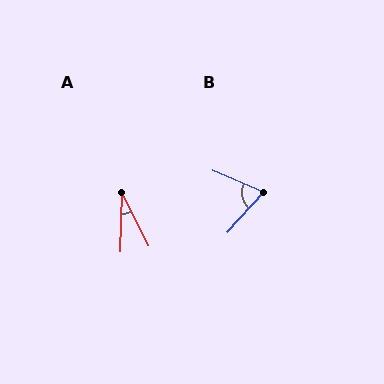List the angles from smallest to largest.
A (28°), B (72°).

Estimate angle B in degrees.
Approximately 72 degrees.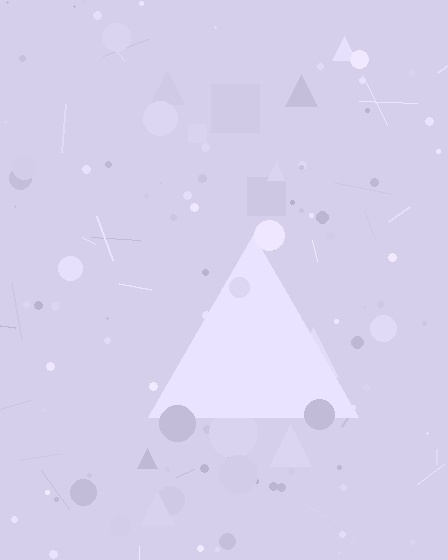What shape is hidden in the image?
A triangle is hidden in the image.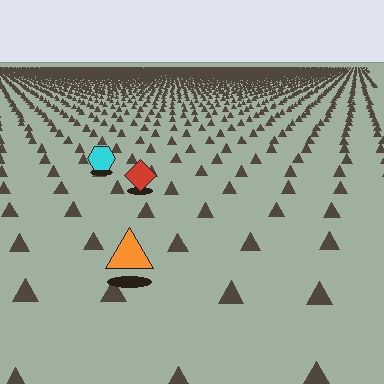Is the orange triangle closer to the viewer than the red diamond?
Yes. The orange triangle is closer — you can tell from the texture gradient: the ground texture is coarser near it.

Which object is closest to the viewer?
The orange triangle is closest. The texture marks near it are larger and more spread out.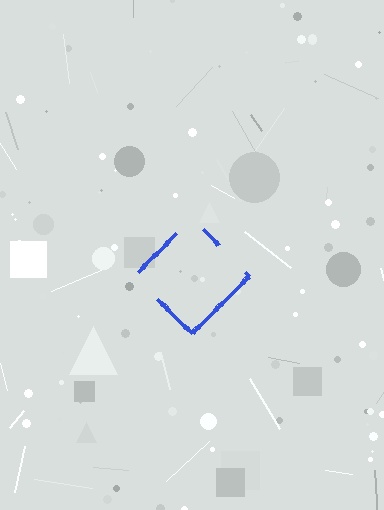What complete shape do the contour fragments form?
The contour fragments form a diamond.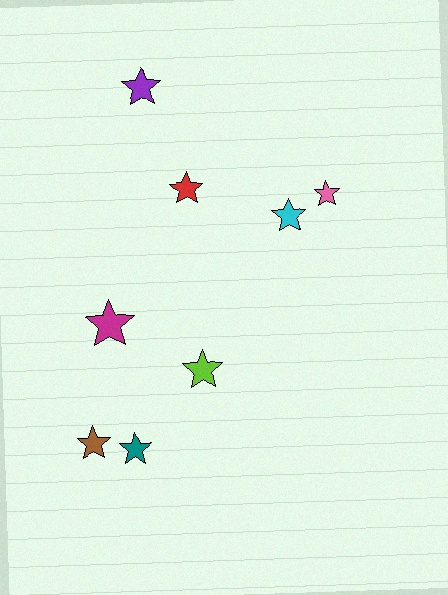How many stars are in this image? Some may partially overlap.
There are 8 stars.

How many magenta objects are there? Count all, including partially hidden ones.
There is 1 magenta object.